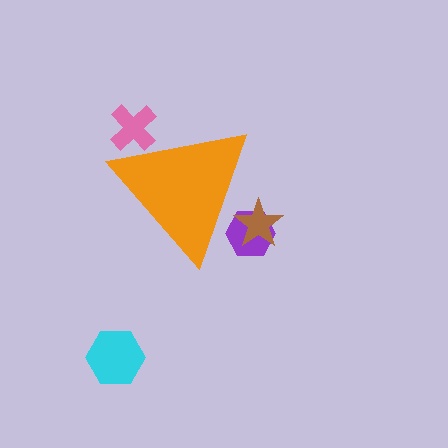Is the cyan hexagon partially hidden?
No, the cyan hexagon is fully visible.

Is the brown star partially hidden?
Yes, the brown star is partially hidden behind the orange triangle.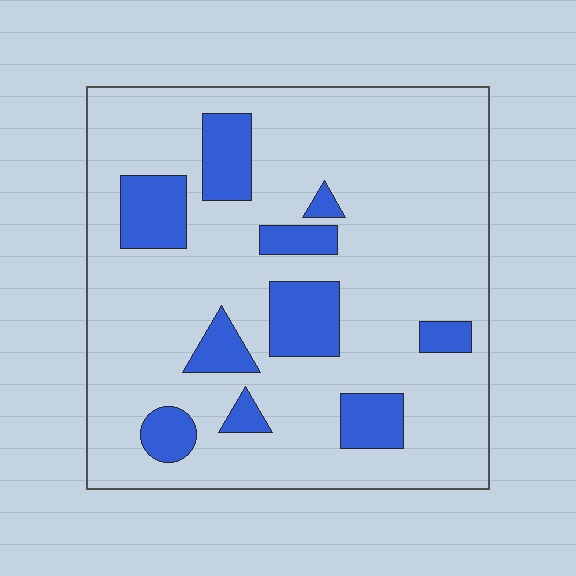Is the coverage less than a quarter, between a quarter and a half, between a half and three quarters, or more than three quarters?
Less than a quarter.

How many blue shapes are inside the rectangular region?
10.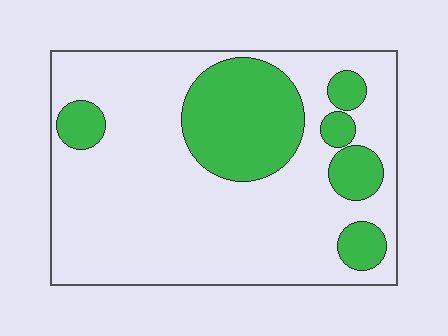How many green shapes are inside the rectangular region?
6.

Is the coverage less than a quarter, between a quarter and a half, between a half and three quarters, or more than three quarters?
Between a quarter and a half.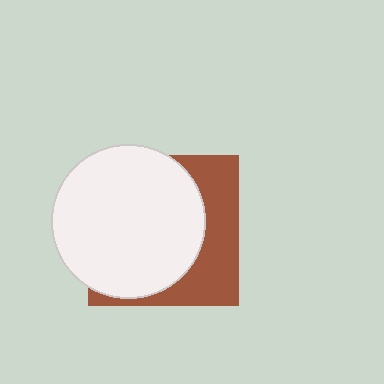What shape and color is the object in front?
The object in front is a white circle.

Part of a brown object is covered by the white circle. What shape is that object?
It is a square.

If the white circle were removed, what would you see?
You would see the complete brown square.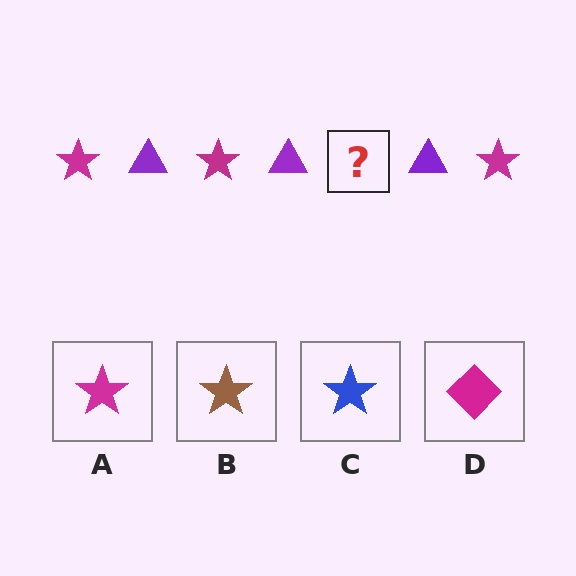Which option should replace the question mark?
Option A.